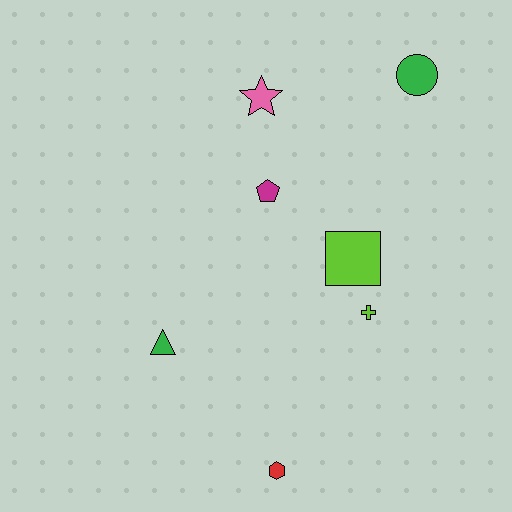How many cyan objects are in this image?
There are no cyan objects.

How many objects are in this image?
There are 7 objects.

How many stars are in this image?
There is 1 star.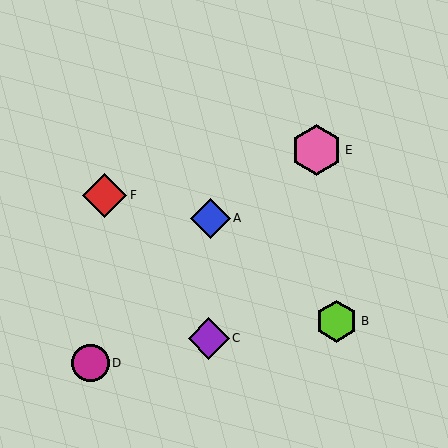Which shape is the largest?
The pink hexagon (labeled E) is the largest.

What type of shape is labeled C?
Shape C is a purple diamond.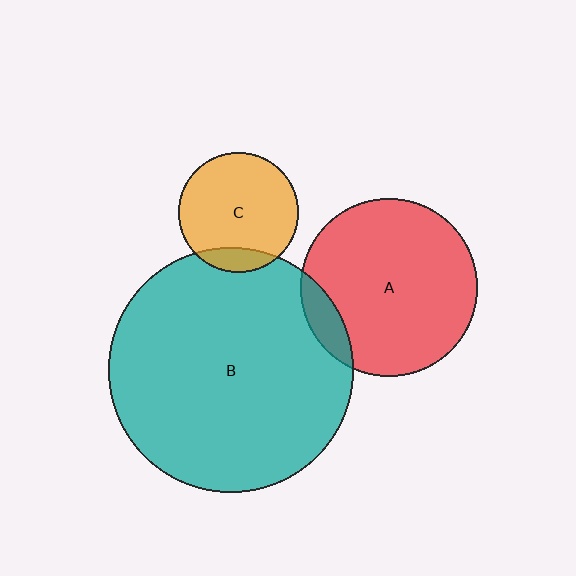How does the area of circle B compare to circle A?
Approximately 1.9 times.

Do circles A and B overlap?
Yes.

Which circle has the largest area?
Circle B (teal).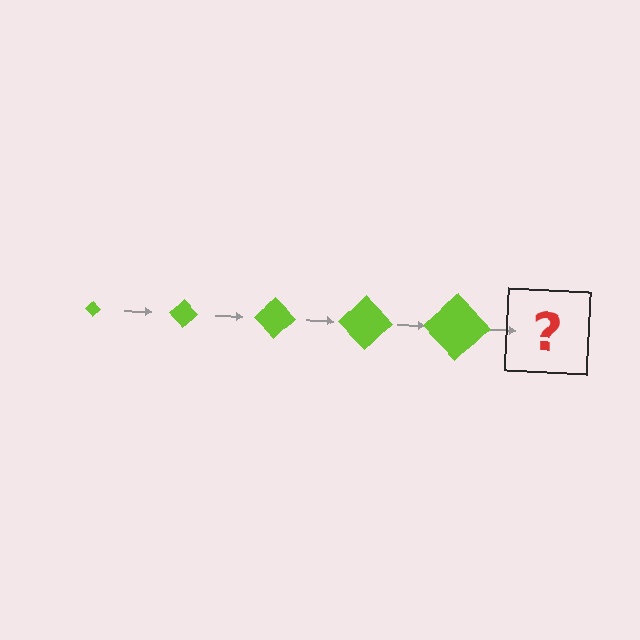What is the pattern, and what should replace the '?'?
The pattern is that the diamond gets progressively larger each step. The '?' should be a lime diamond, larger than the previous one.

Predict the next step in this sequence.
The next step is a lime diamond, larger than the previous one.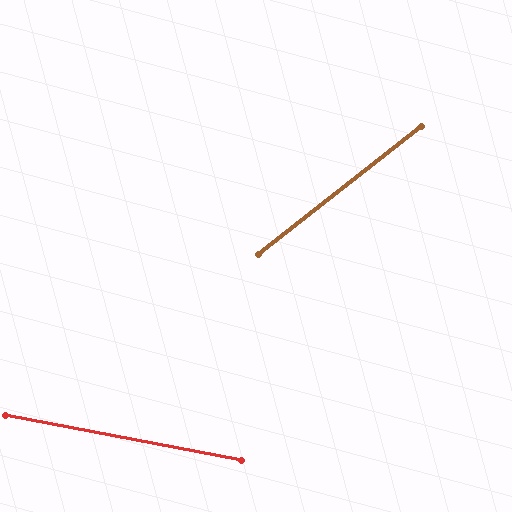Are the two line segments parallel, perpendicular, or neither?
Neither parallel nor perpendicular — they differ by about 49°.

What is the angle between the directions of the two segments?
Approximately 49 degrees.